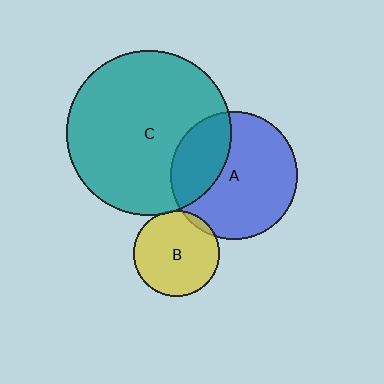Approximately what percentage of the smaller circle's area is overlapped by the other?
Approximately 5%.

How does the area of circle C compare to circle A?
Approximately 1.7 times.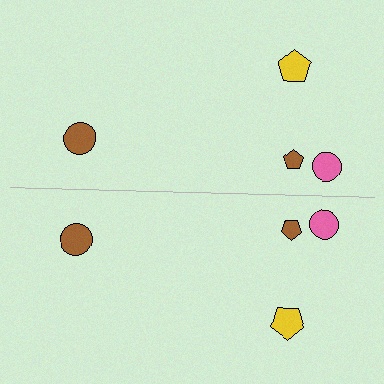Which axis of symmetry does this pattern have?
The pattern has a horizontal axis of symmetry running through the center of the image.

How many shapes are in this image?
There are 8 shapes in this image.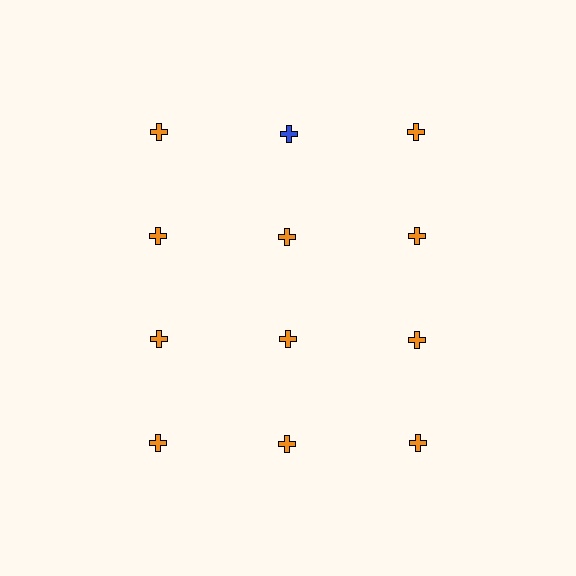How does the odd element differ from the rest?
It has a different color: blue instead of orange.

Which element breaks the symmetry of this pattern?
The blue cross in the top row, second from left column breaks the symmetry. All other shapes are orange crosses.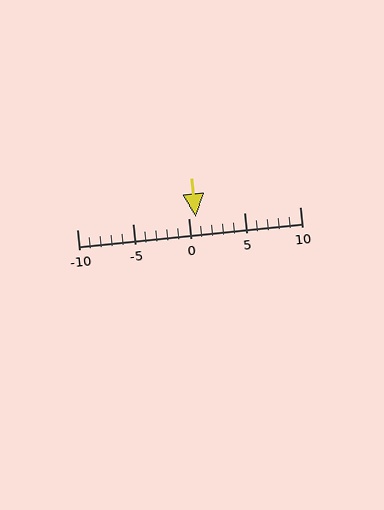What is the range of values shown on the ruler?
The ruler shows values from -10 to 10.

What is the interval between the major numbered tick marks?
The major tick marks are spaced 5 units apart.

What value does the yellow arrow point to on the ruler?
The yellow arrow points to approximately 1.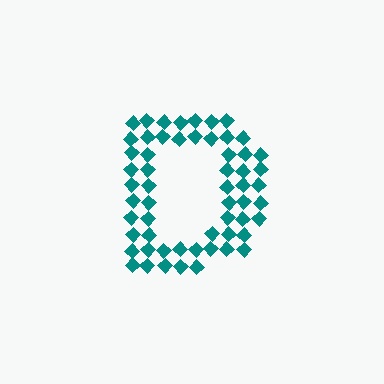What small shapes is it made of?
It is made of small diamonds.